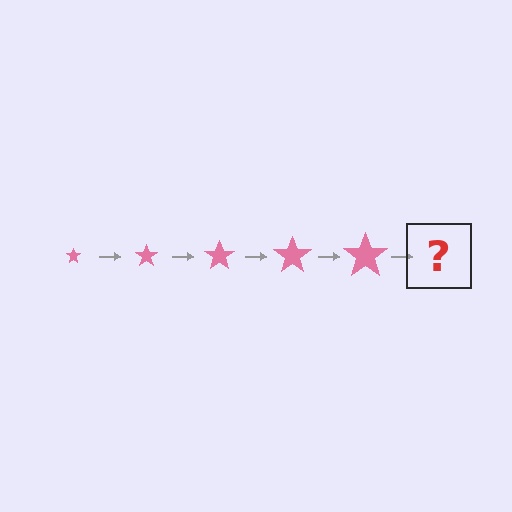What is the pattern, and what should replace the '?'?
The pattern is that the star gets progressively larger each step. The '?' should be a pink star, larger than the previous one.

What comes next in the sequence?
The next element should be a pink star, larger than the previous one.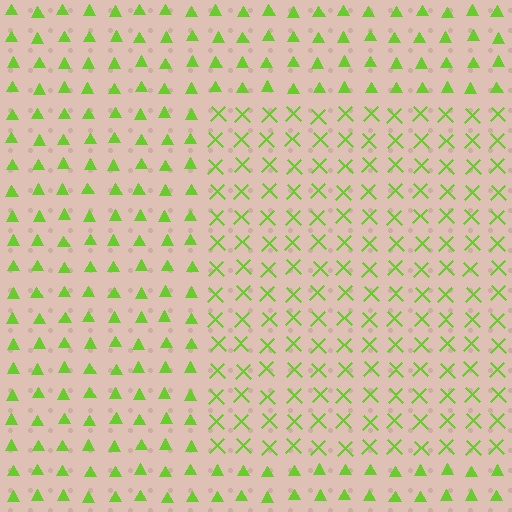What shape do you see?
I see a rectangle.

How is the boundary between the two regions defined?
The boundary is defined by a change in element shape: X marks inside vs. triangles outside. All elements share the same color and spacing.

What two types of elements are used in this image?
The image uses X marks inside the rectangle region and triangles outside it.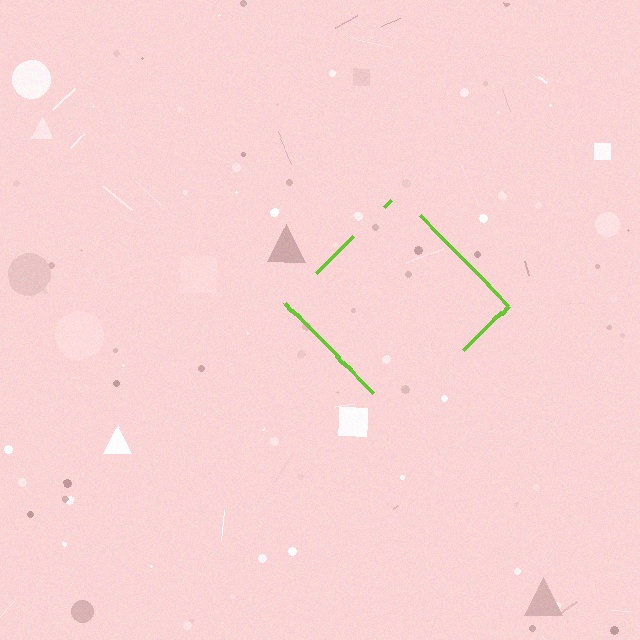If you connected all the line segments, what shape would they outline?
They would outline a diamond.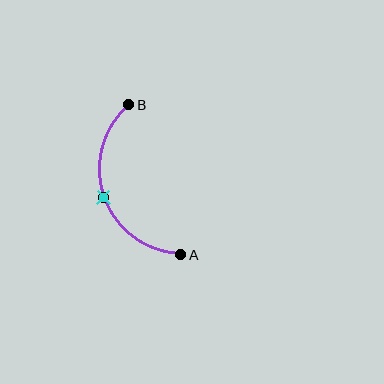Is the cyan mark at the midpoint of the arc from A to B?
Yes. The cyan mark lies on the arc at equal arc-length from both A and B — it is the arc midpoint.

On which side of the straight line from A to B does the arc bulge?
The arc bulges to the left of the straight line connecting A and B.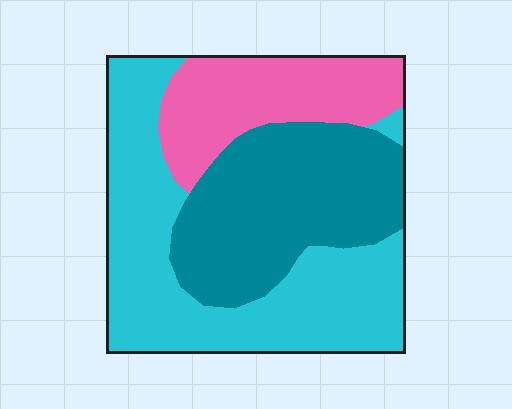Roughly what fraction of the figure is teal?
Teal covers roughly 35% of the figure.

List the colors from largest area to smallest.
From largest to smallest: cyan, teal, pink.